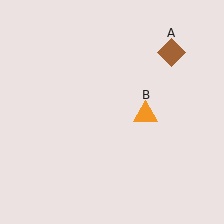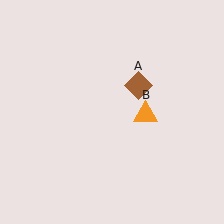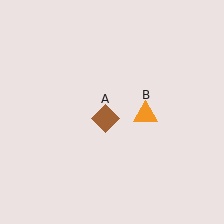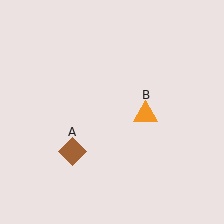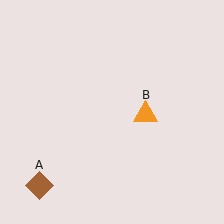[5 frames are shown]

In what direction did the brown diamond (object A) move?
The brown diamond (object A) moved down and to the left.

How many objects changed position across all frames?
1 object changed position: brown diamond (object A).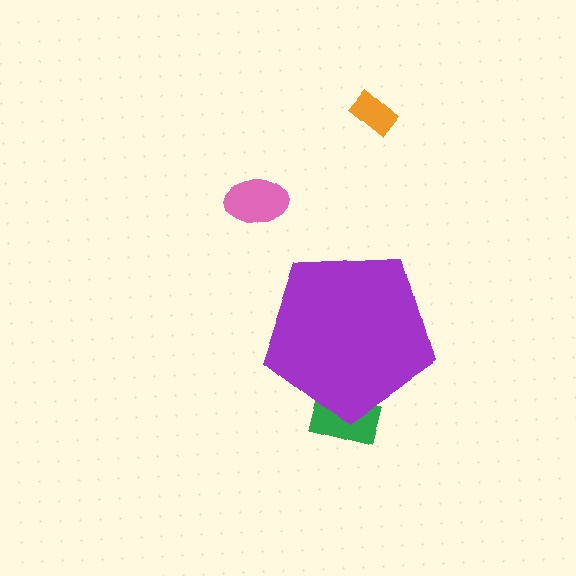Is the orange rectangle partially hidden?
No, the orange rectangle is fully visible.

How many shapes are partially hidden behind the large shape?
1 shape is partially hidden.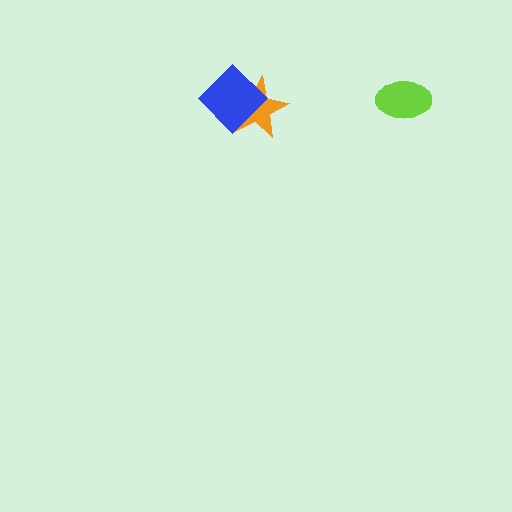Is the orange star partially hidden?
Yes, it is partially covered by another shape.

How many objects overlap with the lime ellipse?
0 objects overlap with the lime ellipse.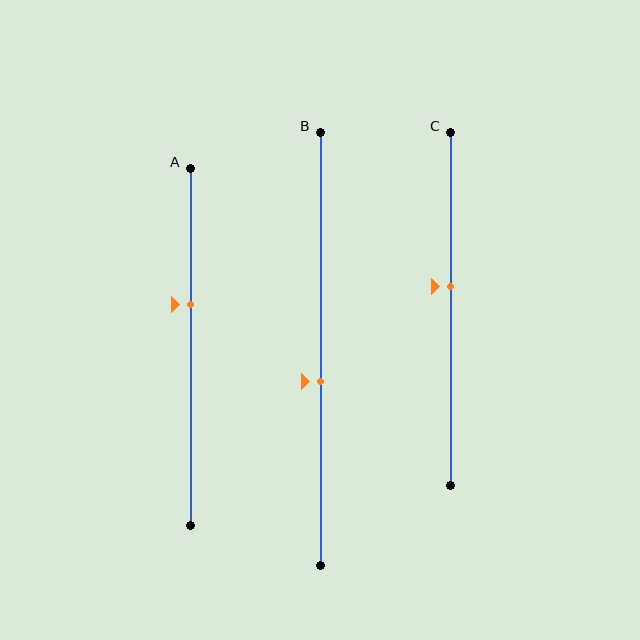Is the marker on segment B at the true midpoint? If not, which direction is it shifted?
No, the marker on segment B is shifted downward by about 7% of the segment length.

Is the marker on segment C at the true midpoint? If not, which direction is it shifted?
No, the marker on segment C is shifted upward by about 6% of the segment length.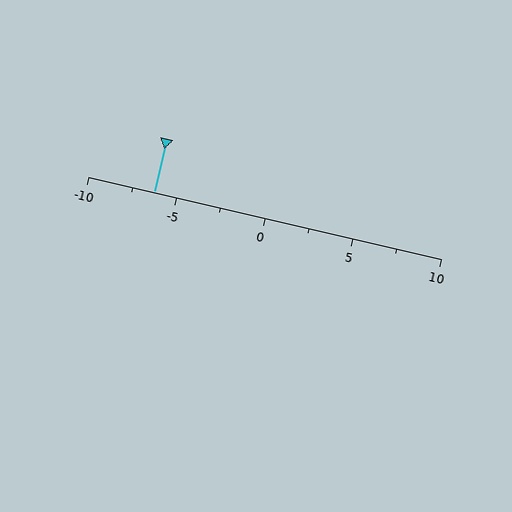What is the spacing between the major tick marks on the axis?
The major ticks are spaced 5 apart.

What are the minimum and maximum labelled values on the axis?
The axis runs from -10 to 10.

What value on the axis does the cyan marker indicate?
The marker indicates approximately -6.2.